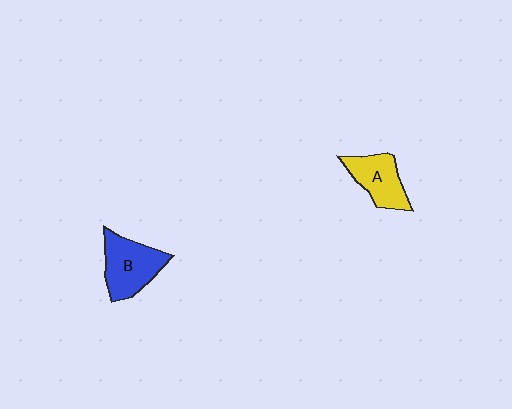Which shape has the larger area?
Shape B (blue).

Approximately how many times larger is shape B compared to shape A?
Approximately 1.2 times.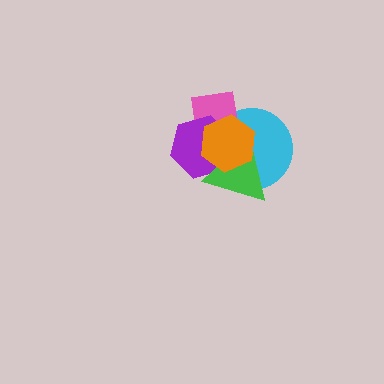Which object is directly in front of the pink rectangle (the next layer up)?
The purple hexagon is directly in front of the pink rectangle.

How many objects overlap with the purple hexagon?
4 objects overlap with the purple hexagon.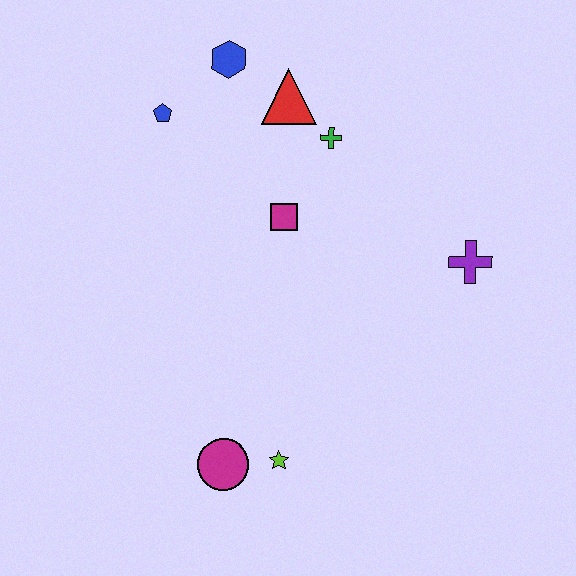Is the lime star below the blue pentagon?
Yes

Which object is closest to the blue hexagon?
The red triangle is closest to the blue hexagon.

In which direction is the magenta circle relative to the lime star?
The magenta circle is to the left of the lime star.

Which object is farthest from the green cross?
The magenta circle is farthest from the green cross.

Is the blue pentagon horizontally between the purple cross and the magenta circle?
No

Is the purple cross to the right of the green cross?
Yes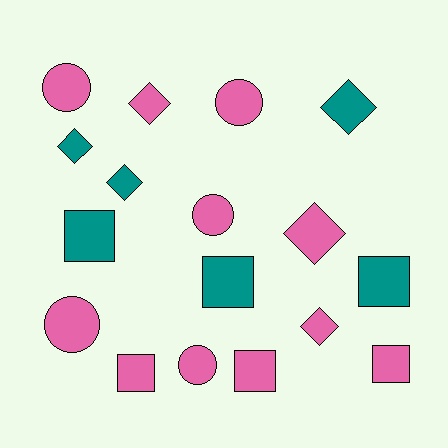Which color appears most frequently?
Pink, with 11 objects.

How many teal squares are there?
There are 3 teal squares.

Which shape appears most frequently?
Square, with 6 objects.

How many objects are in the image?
There are 17 objects.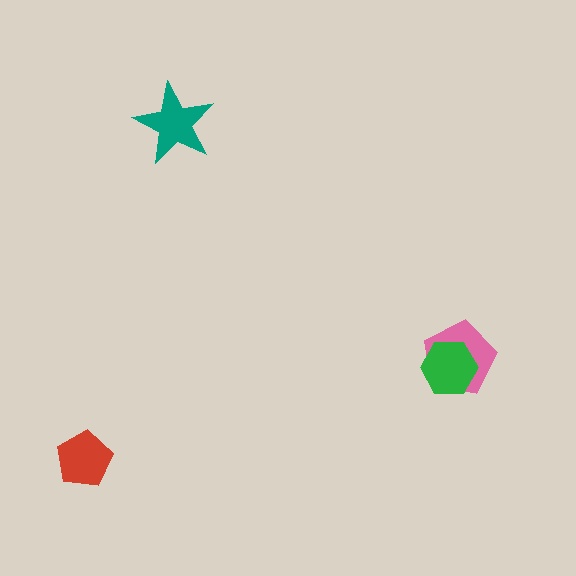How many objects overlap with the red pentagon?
0 objects overlap with the red pentagon.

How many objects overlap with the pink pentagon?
1 object overlaps with the pink pentagon.